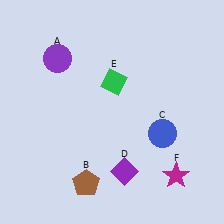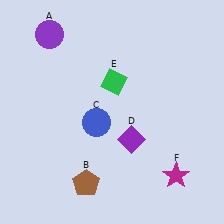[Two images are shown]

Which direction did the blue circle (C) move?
The blue circle (C) moved left.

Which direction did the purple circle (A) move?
The purple circle (A) moved up.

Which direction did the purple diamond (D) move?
The purple diamond (D) moved up.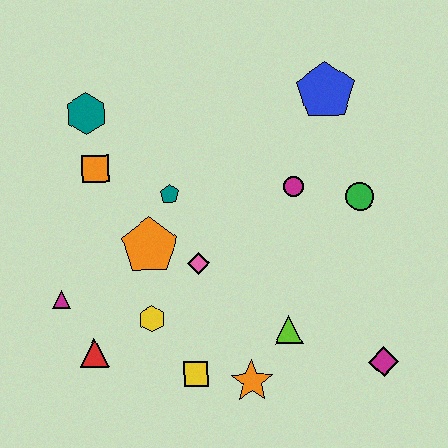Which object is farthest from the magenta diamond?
The teal hexagon is farthest from the magenta diamond.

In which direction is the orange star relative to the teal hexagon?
The orange star is below the teal hexagon.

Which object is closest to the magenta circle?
The green circle is closest to the magenta circle.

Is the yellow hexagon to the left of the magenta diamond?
Yes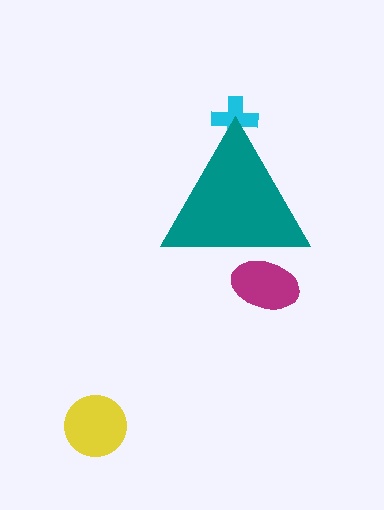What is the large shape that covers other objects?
A teal triangle.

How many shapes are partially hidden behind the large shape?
2 shapes are partially hidden.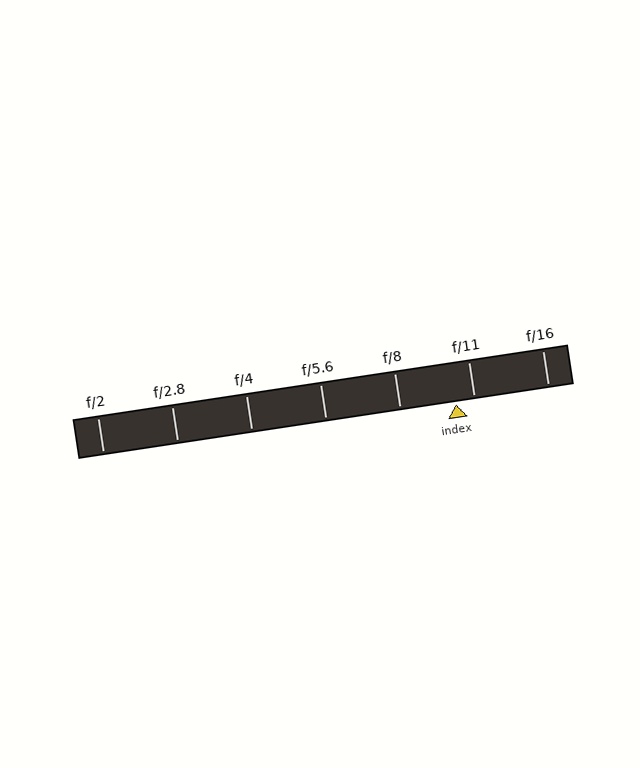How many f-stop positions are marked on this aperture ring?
There are 7 f-stop positions marked.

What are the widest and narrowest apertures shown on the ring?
The widest aperture shown is f/2 and the narrowest is f/16.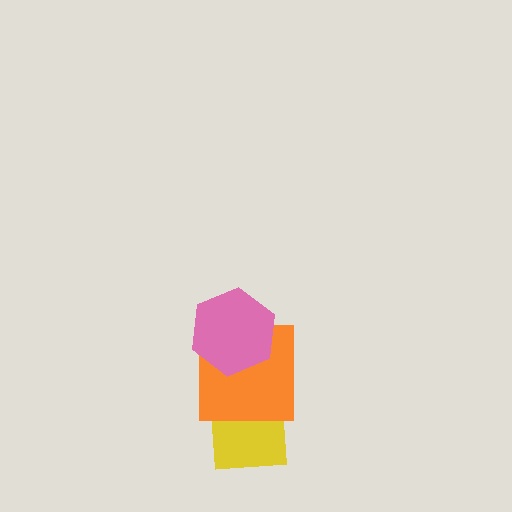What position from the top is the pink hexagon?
The pink hexagon is 1st from the top.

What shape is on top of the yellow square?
The orange square is on top of the yellow square.